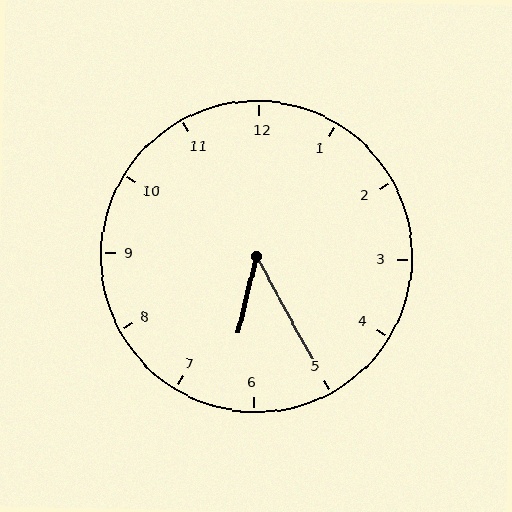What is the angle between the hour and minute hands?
Approximately 42 degrees.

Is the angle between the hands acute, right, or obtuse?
It is acute.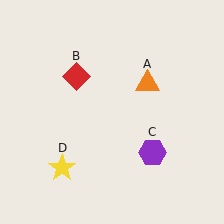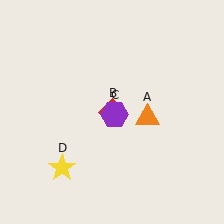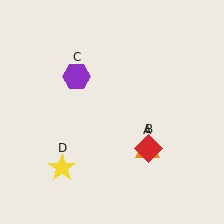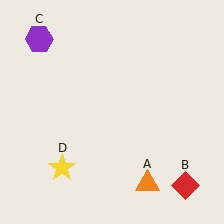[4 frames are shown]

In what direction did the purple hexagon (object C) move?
The purple hexagon (object C) moved up and to the left.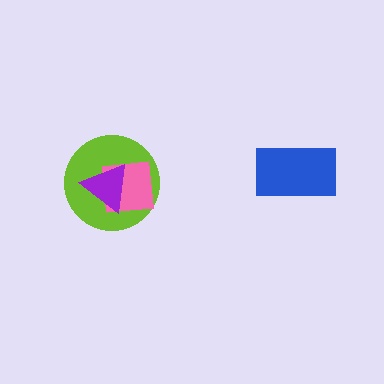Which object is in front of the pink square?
The purple triangle is in front of the pink square.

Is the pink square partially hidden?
Yes, it is partially covered by another shape.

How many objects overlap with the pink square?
2 objects overlap with the pink square.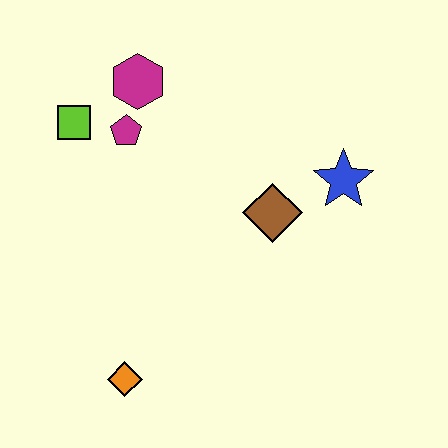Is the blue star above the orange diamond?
Yes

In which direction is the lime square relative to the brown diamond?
The lime square is to the left of the brown diamond.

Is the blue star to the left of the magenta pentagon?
No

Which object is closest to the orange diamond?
The brown diamond is closest to the orange diamond.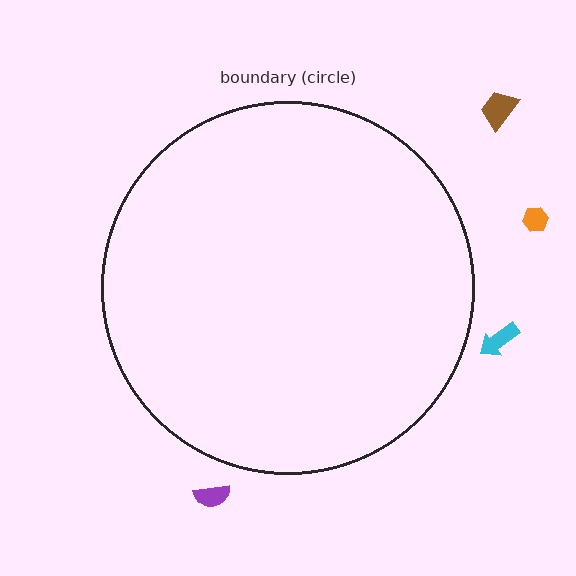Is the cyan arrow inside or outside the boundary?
Outside.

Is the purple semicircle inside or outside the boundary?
Outside.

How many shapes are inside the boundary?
0 inside, 4 outside.